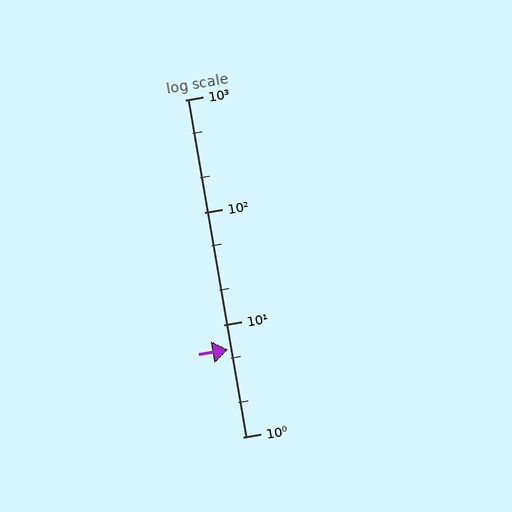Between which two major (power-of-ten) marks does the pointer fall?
The pointer is between 1 and 10.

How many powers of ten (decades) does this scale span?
The scale spans 3 decades, from 1 to 1000.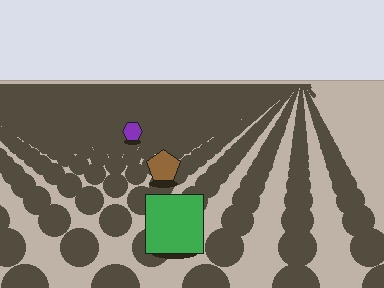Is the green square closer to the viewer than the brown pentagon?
Yes. The green square is closer — you can tell from the texture gradient: the ground texture is coarser near it.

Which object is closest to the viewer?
The green square is closest. The texture marks near it are larger and more spread out.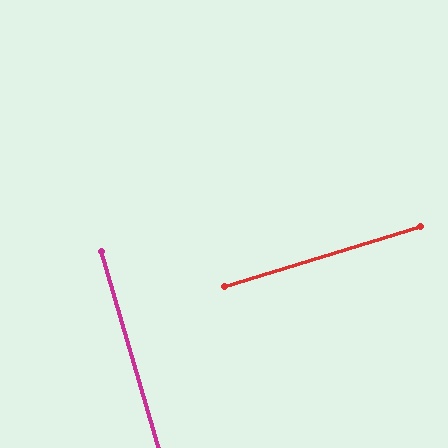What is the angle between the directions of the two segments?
Approximately 89 degrees.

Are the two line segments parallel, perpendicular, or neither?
Perpendicular — they meet at approximately 89°.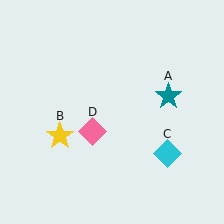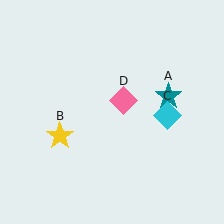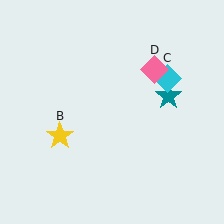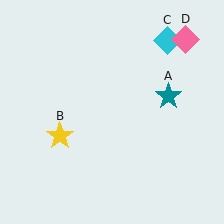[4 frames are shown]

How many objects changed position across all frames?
2 objects changed position: cyan diamond (object C), pink diamond (object D).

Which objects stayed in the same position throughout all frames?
Teal star (object A) and yellow star (object B) remained stationary.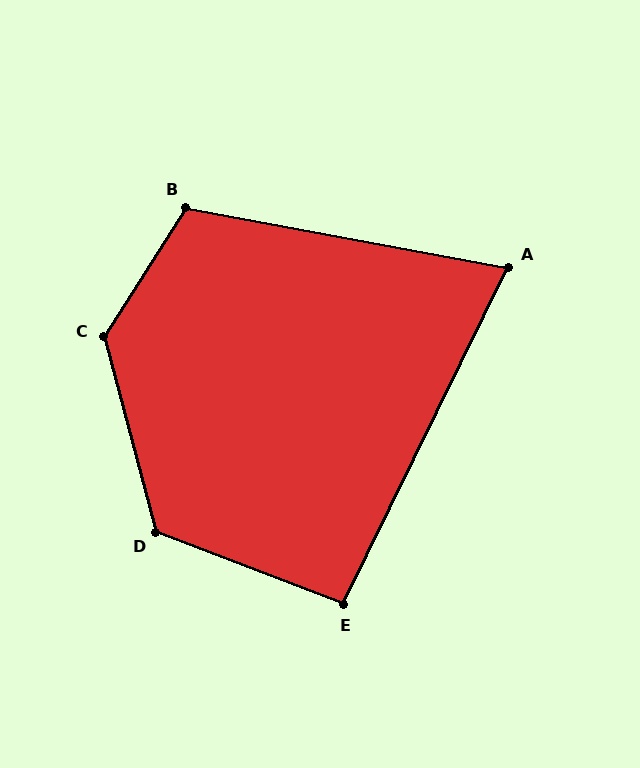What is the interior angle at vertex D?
Approximately 126 degrees (obtuse).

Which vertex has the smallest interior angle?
A, at approximately 74 degrees.